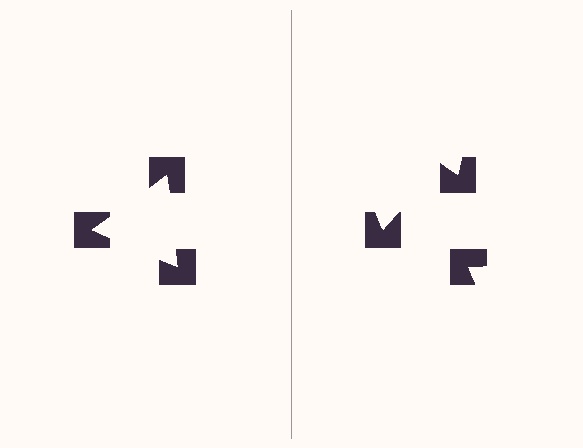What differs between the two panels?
The notched squares are positioned identically on both sides; only the wedge orientations differ. On the left they align to a triangle; on the right they are misaligned.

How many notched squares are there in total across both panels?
6 — 3 on each side.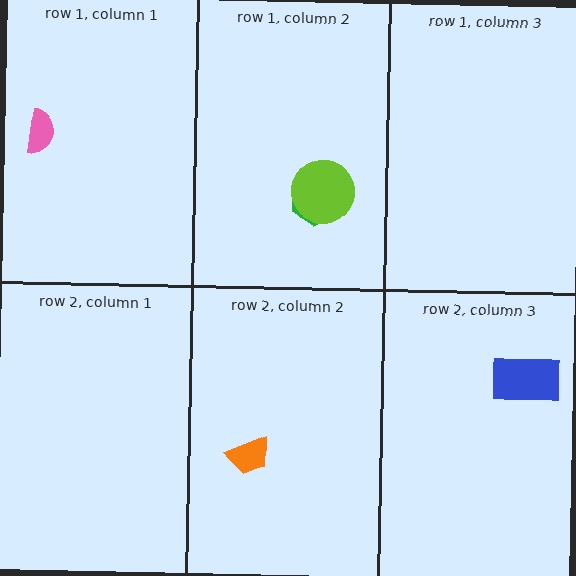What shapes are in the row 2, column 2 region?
The orange trapezoid.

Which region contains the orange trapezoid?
The row 2, column 2 region.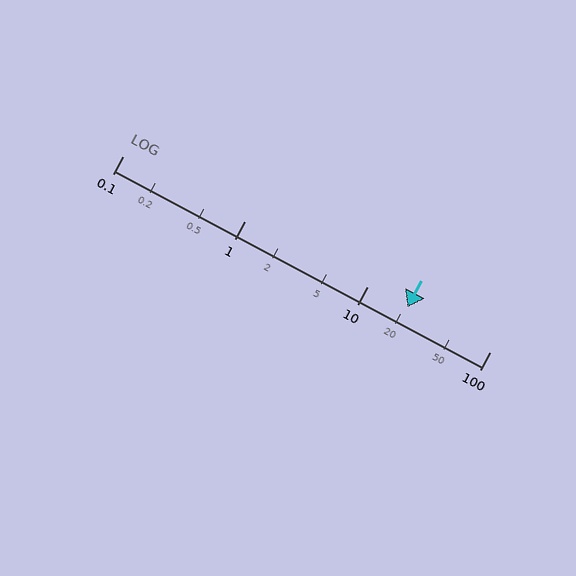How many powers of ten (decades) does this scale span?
The scale spans 3 decades, from 0.1 to 100.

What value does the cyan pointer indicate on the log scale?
The pointer indicates approximately 21.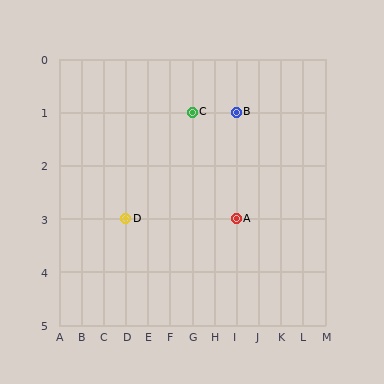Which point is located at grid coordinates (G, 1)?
Point C is at (G, 1).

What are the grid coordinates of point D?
Point D is at grid coordinates (D, 3).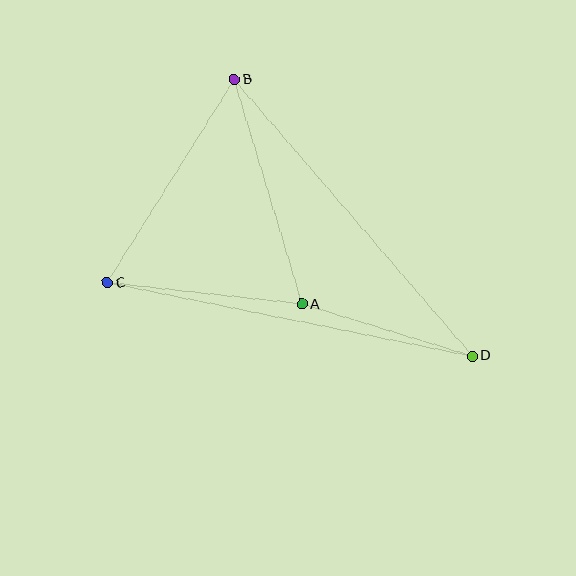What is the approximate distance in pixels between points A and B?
The distance between A and B is approximately 234 pixels.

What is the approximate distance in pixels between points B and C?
The distance between B and C is approximately 240 pixels.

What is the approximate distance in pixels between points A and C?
The distance between A and C is approximately 195 pixels.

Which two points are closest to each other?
Points A and D are closest to each other.